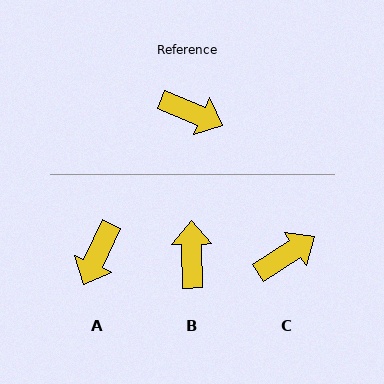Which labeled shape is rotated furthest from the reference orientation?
B, about 114 degrees away.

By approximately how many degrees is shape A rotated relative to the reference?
Approximately 92 degrees clockwise.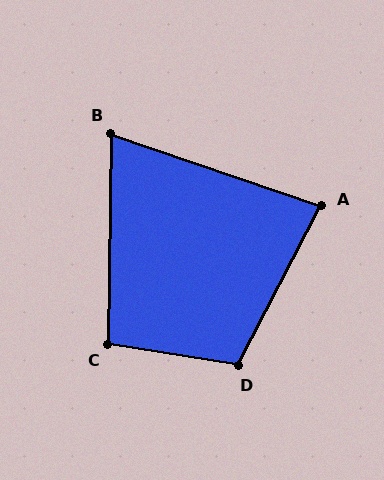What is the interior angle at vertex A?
Approximately 81 degrees (acute).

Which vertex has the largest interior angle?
D, at approximately 108 degrees.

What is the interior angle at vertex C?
Approximately 99 degrees (obtuse).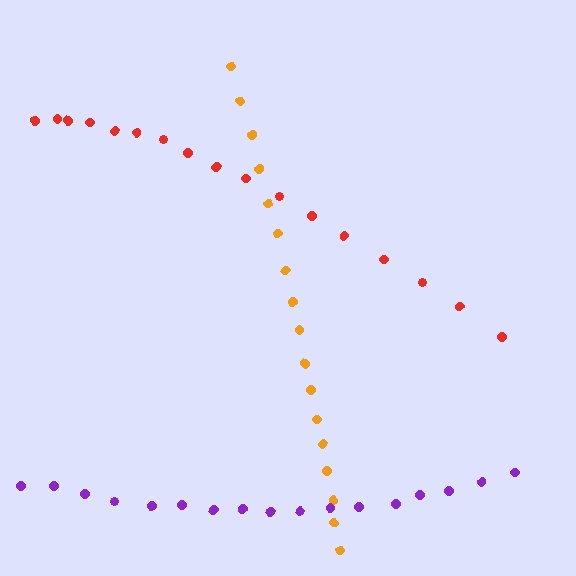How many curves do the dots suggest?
There are 3 distinct paths.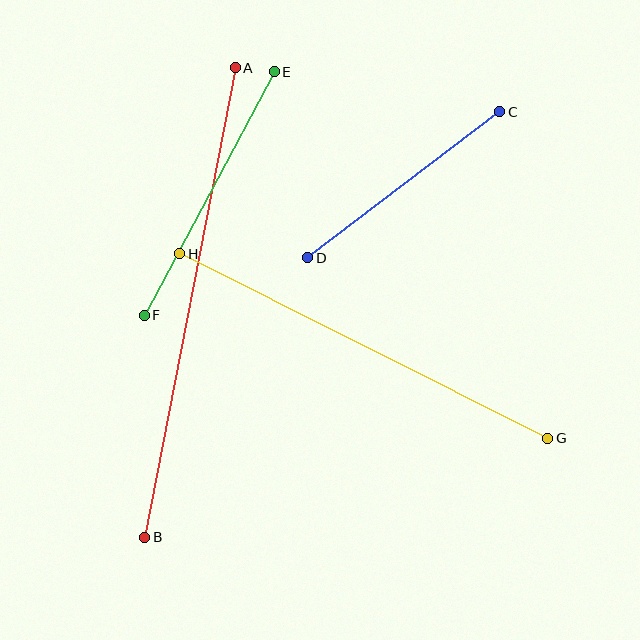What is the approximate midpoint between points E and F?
The midpoint is at approximately (209, 193) pixels.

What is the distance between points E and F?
The distance is approximately 276 pixels.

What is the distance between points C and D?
The distance is approximately 241 pixels.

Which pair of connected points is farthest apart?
Points A and B are farthest apart.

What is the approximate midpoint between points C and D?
The midpoint is at approximately (404, 185) pixels.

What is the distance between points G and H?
The distance is approximately 412 pixels.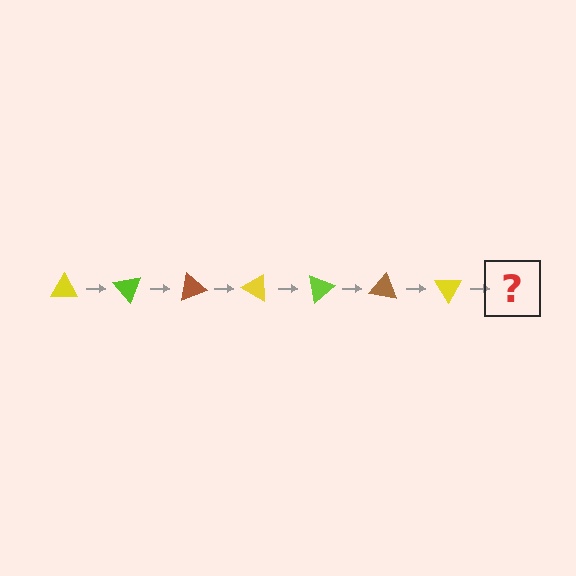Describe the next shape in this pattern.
It should be a lime triangle, rotated 350 degrees from the start.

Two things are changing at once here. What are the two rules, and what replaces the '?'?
The two rules are that it rotates 50 degrees each step and the color cycles through yellow, lime, and brown. The '?' should be a lime triangle, rotated 350 degrees from the start.